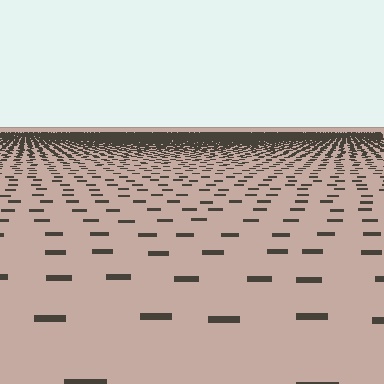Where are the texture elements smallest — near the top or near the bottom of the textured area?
Near the top.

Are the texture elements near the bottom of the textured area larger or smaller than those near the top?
Larger. Near the bottom, elements are closer to the viewer and appear at a bigger on-screen size.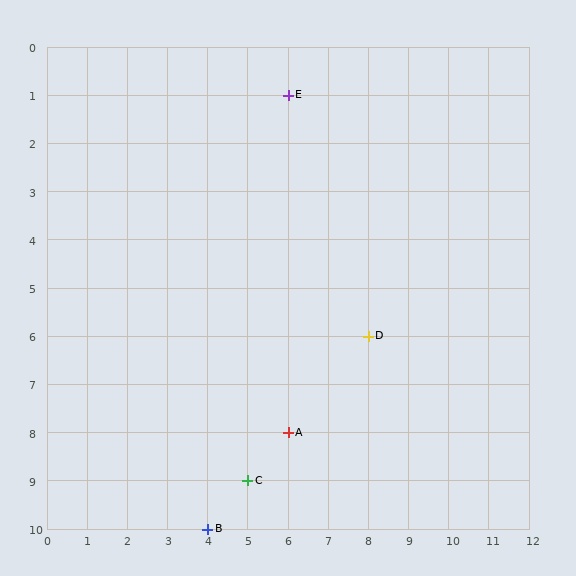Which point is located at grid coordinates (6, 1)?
Point E is at (6, 1).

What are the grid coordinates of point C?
Point C is at grid coordinates (5, 9).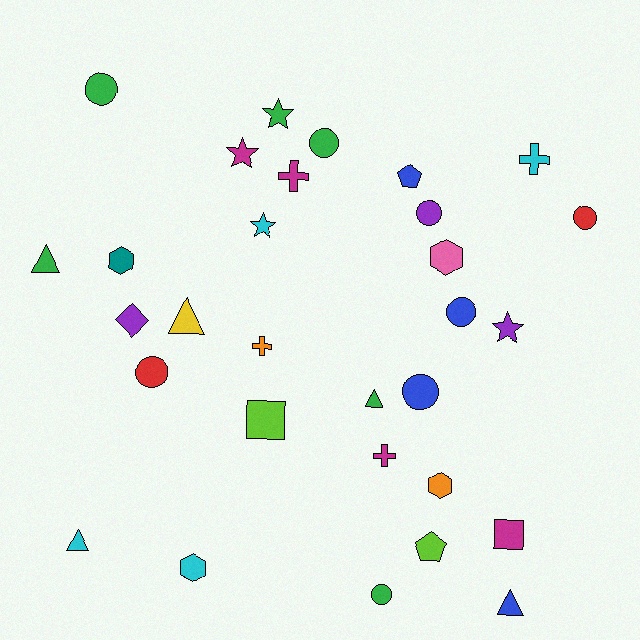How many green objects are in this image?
There are 6 green objects.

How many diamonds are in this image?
There is 1 diamond.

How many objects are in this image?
There are 30 objects.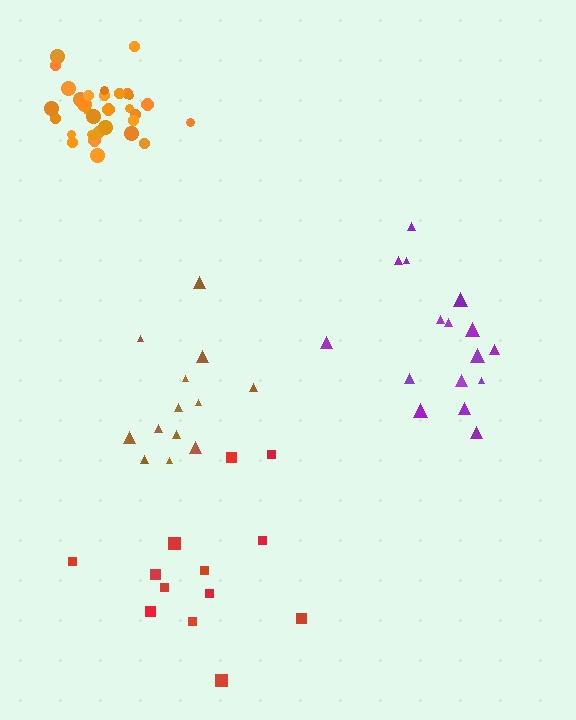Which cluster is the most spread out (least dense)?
Red.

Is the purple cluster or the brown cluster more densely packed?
Purple.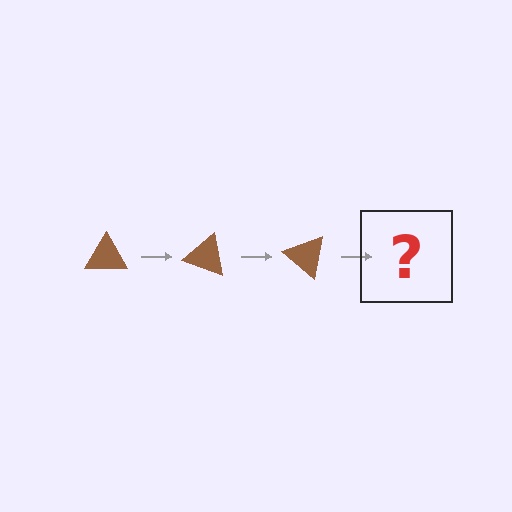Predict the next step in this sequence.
The next step is a brown triangle rotated 60 degrees.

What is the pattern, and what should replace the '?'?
The pattern is that the triangle rotates 20 degrees each step. The '?' should be a brown triangle rotated 60 degrees.